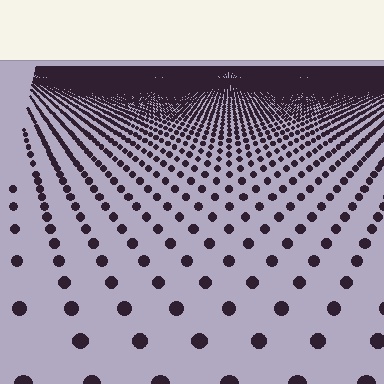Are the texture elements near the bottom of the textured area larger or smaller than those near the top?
Larger. Near the bottom, elements are closer to the viewer and appear at a bigger on-screen size.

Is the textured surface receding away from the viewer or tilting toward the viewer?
The surface is receding away from the viewer. Texture elements get smaller and denser toward the top.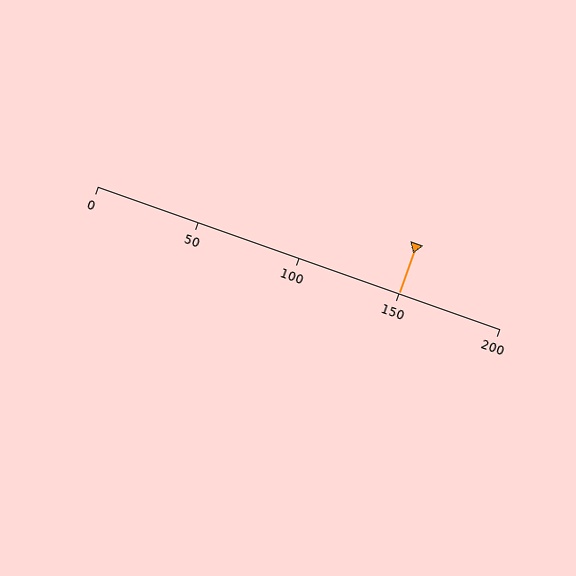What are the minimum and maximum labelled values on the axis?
The axis runs from 0 to 200.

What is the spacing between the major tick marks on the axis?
The major ticks are spaced 50 apart.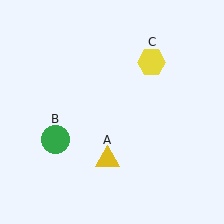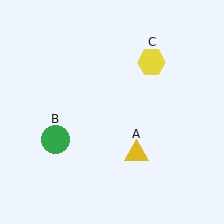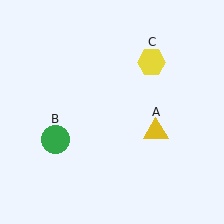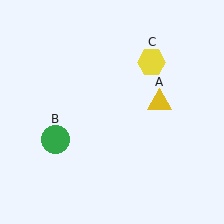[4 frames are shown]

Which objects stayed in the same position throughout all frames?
Green circle (object B) and yellow hexagon (object C) remained stationary.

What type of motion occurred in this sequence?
The yellow triangle (object A) rotated counterclockwise around the center of the scene.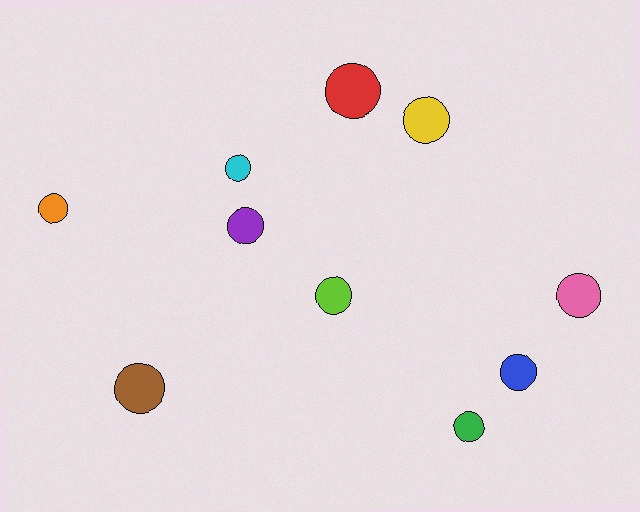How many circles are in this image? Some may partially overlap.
There are 10 circles.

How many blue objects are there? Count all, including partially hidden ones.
There is 1 blue object.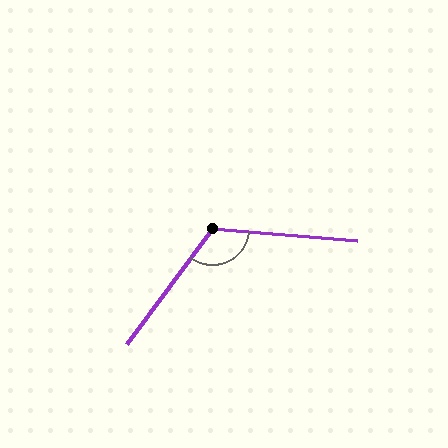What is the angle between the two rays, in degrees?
Approximately 122 degrees.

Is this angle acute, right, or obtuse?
It is obtuse.